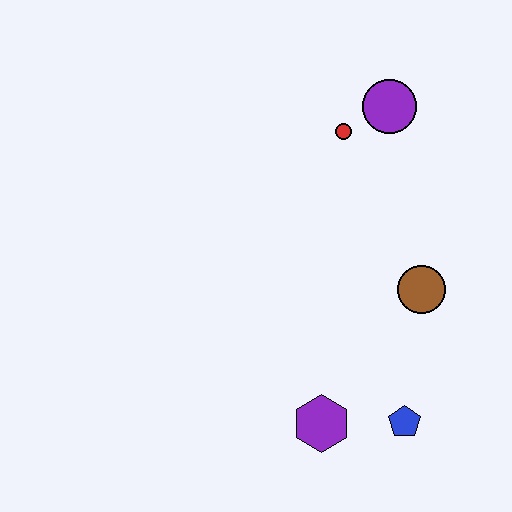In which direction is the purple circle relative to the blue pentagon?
The purple circle is above the blue pentagon.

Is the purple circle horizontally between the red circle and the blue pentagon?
Yes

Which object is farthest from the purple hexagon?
The purple circle is farthest from the purple hexagon.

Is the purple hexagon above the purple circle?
No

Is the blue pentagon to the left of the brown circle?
Yes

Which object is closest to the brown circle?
The blue pentagon is closest to the brown circle.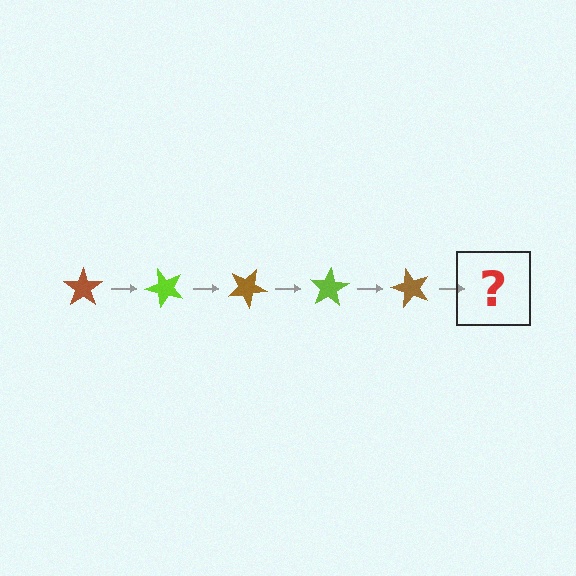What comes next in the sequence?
The next element should be a lime star, rotated 250 degrees from the start.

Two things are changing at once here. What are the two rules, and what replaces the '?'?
The two rules are that it rotates 50 degrees each step and the color cycles through brown and lime. The '?' should be a lime star, rotated 250 degrees from the start.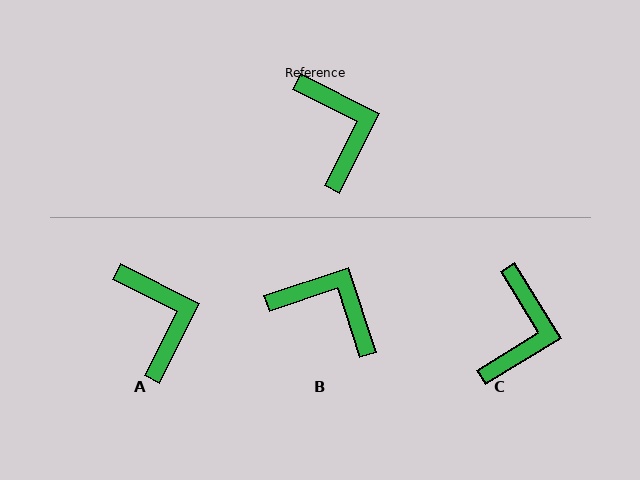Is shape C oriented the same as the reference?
No, it is off by about 32 degrees.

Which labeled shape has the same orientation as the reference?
A.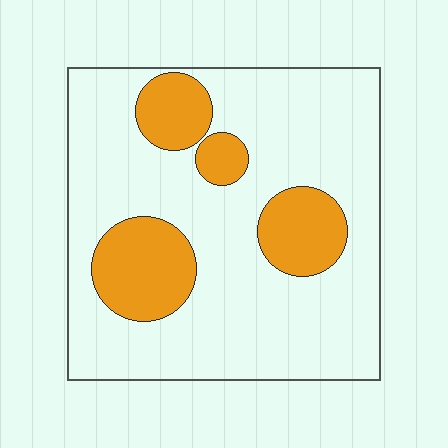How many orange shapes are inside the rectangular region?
4.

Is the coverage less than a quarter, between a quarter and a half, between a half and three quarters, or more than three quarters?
Less than a quarter.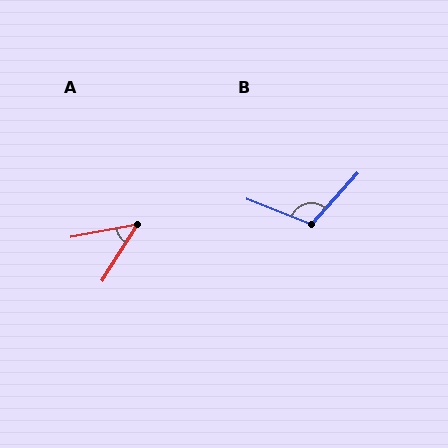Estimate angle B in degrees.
Approximately 111 degrees.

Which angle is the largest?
B, at approximately 111 degrees.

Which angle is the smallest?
A, at approximately 48 degrees.